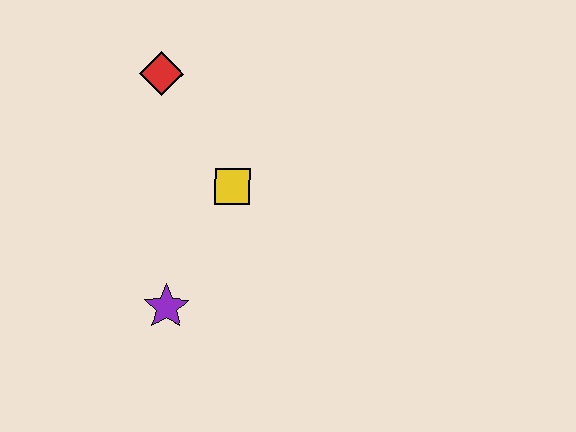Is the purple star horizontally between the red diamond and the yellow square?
Yes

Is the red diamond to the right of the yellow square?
No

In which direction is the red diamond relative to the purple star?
The red diamond is above the purple star.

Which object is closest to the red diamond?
The yellow square is closest to the red diamond.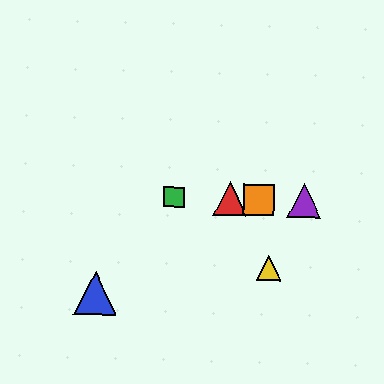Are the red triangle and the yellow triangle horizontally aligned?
No, the red triangle is at y≈199 and the yellow triangle is at y≈268.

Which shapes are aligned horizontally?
The red triangle, the green square, the purple triangle, the orange square are aligned horizontally.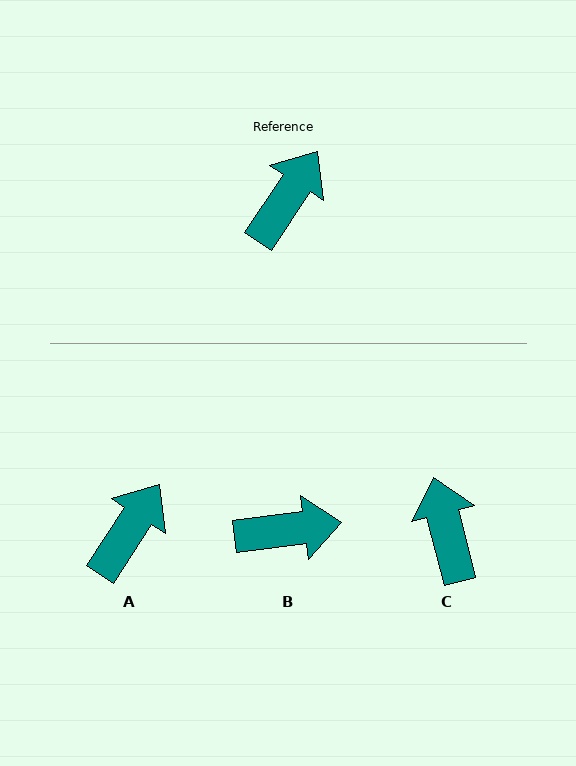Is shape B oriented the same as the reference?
No, it is off by about 49 degrees.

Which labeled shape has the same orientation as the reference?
A.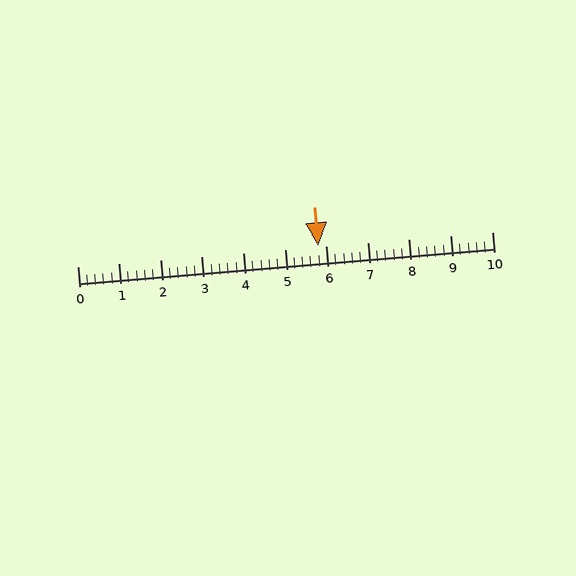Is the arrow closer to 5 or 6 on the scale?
The arrow is closer to 6.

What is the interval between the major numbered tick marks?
The major tick marks are spaced 1 units apart.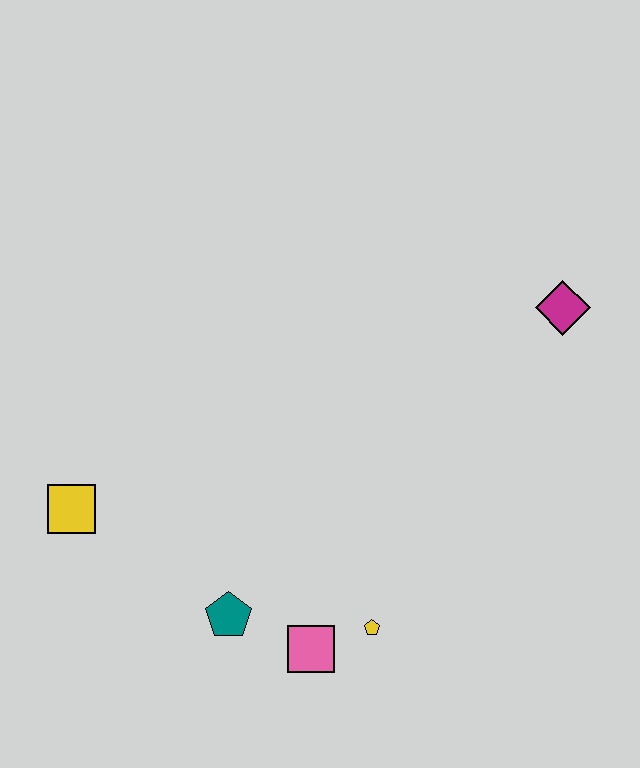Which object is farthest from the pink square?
The magenta diamond is farthest from the pink square.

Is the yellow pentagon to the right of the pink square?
Yes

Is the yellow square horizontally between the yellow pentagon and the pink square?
No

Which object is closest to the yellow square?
The teal pentagon is closest to the yellow square.